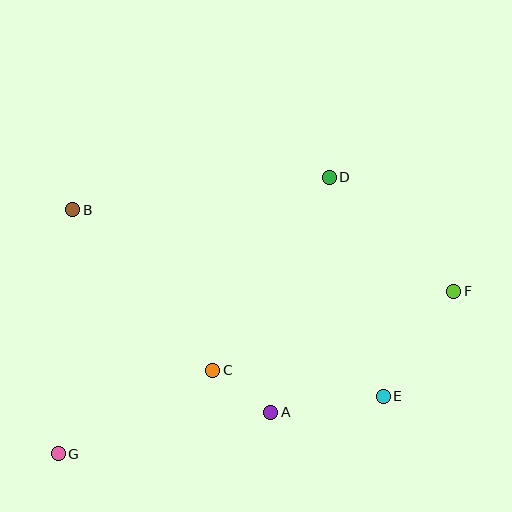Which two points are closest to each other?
Points A and C are closest to each other.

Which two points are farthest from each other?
Points F and G are farthest from each other.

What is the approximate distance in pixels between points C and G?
The distance between C and G is approximately 176 pixels.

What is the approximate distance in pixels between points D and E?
The distance between D and E is approximately 226 pixels.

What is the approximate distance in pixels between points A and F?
The distance between A and F is approximately 219 pixels.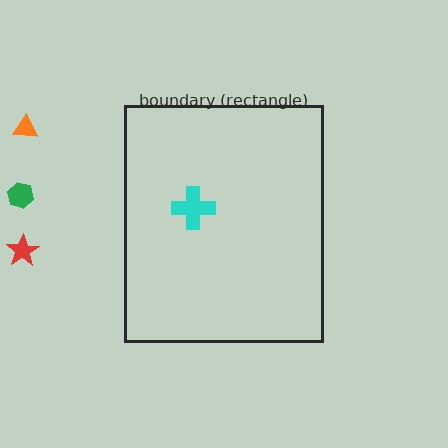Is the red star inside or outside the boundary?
Outside.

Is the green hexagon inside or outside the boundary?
Outside.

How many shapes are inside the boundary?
1 inside, 3 outside.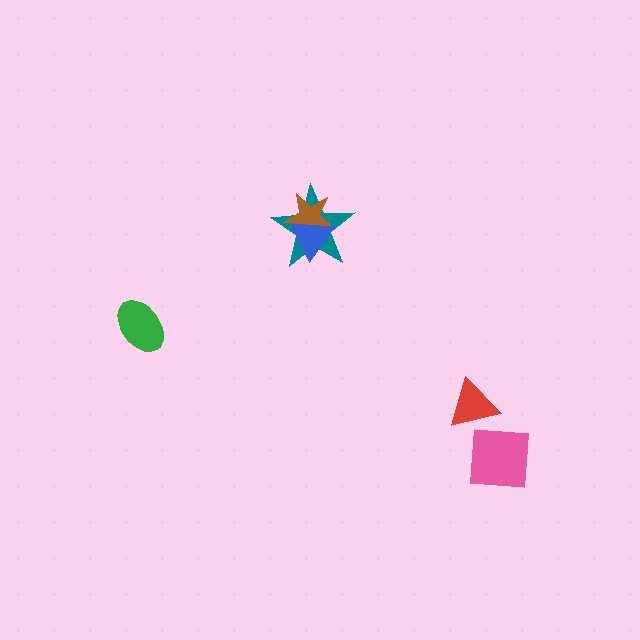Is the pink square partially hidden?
Yes, it is partially covered by another shape.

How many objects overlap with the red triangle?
1 object overlaps with the red triangle.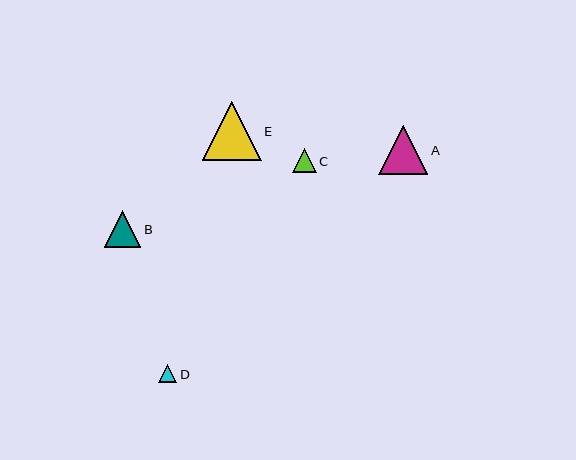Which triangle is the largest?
Triangle E is the largest with a size of approximately 59 pixels.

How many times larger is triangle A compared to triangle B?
Triangle A is approximately 1.4 times the size of triangle B.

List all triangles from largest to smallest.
From largest to smallest: E, A, B, C, D.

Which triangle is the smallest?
Triangle D is the smallest with a size of approximately 18 pixels.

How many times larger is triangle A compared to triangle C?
Triangle A is approximately 2.1 times the size of triangle C.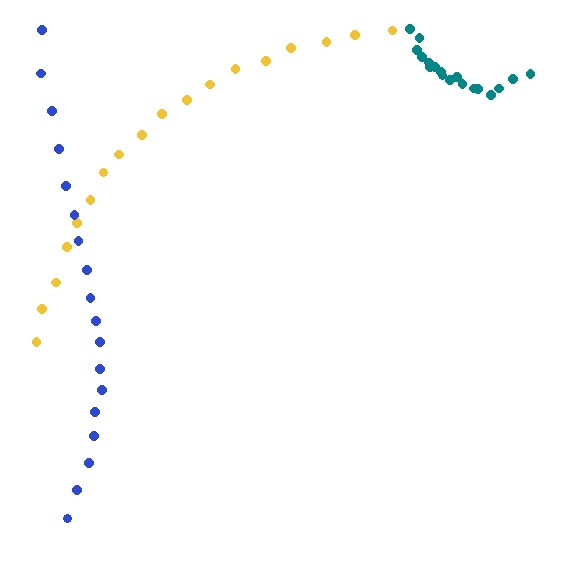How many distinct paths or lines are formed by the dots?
There are 3 distinct paths.